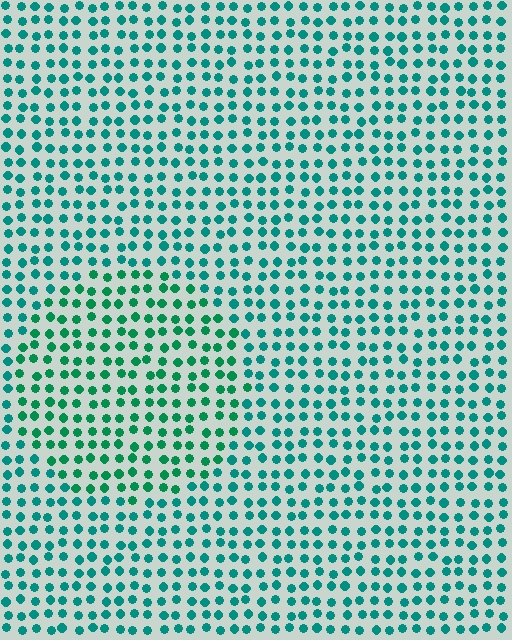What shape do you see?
I see a circle.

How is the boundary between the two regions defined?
The boundary is defined purely by a slight shift in hue (about 23 degrees). Spacing, size, and orientation are identical on both sides.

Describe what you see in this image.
The image is filled with small teal elements in a uniform arrangement. A circle-shaped region is visible where the elements are tinted to a slightly different hue, forming a subtle color boundary.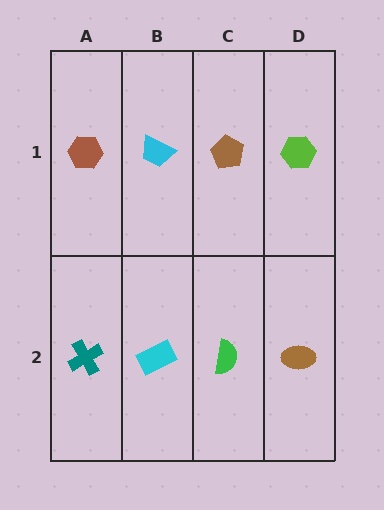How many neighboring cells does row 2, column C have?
3.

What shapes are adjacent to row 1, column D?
A brown ellipse (row 2, column D), a brown pentagon (row 1, column C).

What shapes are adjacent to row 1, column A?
A teal cross (row 2, column A), a cyan trapezoid (row 1, column B).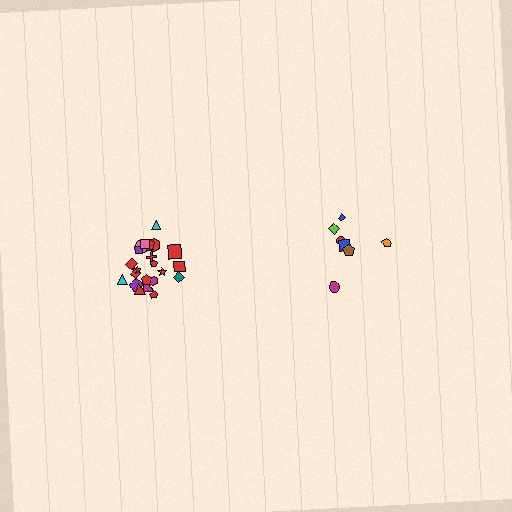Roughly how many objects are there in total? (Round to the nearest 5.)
Roughly 30 objects in total.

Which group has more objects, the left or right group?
The left group.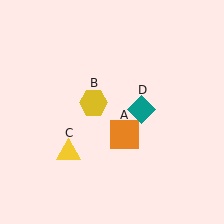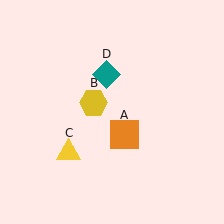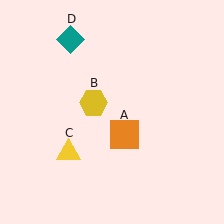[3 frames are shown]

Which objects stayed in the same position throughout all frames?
Orange square (object A) and yellow hexagon (object B) and yellow triangle (object C) remained stationary.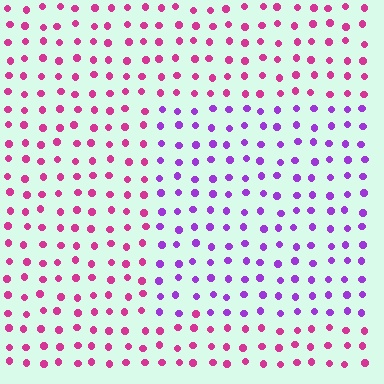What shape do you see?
I see a rectangle.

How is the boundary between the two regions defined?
The boundary is defined purely by a slight shift in hue (about 45 degrees). Spacing, size, and orientation are identical on both sides.